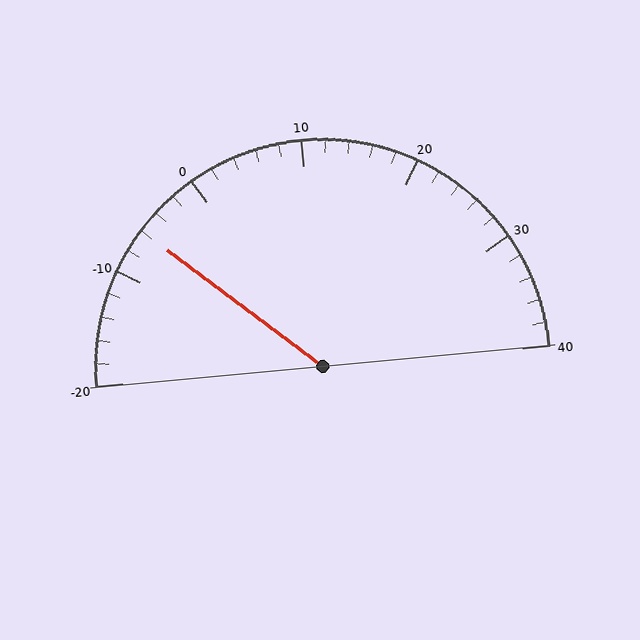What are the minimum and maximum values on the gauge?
The gauge ranges from -20 to 40.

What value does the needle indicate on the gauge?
The needle indicates approximately -6.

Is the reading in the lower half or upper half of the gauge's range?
The reading is in the lower half of the range (-20 to 40).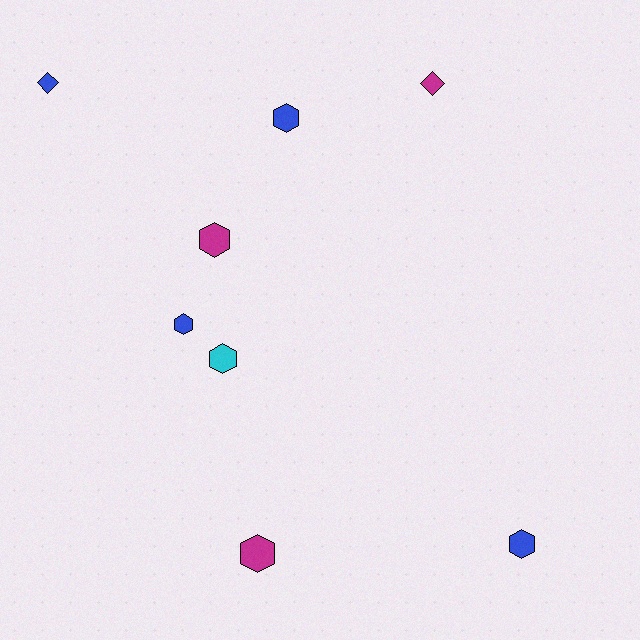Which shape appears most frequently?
Hexagon, with 6 objects.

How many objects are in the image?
There are 8 objects.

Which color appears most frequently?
Blue, with 4 objects.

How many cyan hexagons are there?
There is 1 cyan hexagon.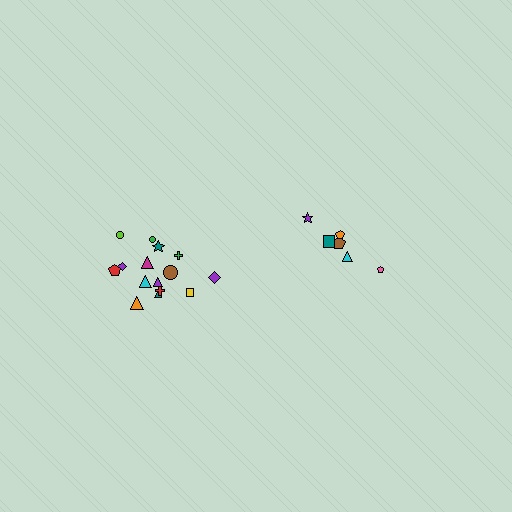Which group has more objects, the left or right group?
The left group.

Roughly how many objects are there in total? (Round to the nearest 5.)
Roughly 20 objects in total.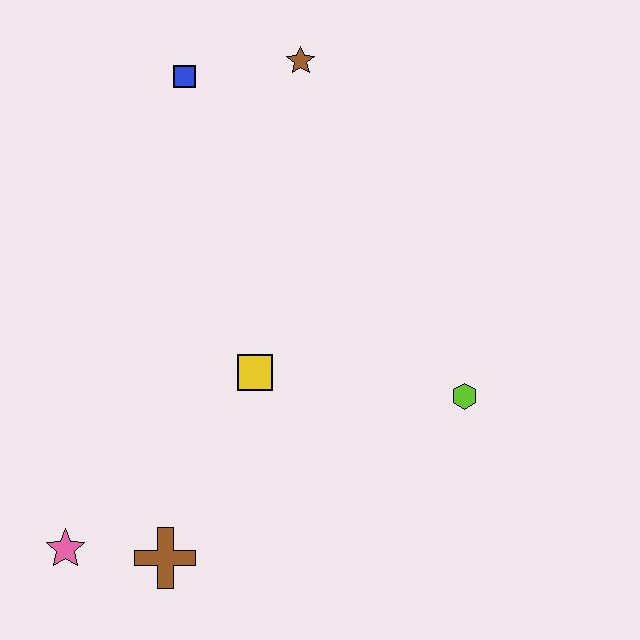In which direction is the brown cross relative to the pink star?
The brown cross is to the right of the pink star.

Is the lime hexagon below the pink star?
No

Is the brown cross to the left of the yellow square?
Yes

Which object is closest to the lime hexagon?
The yellow square is closest to the lime hexagon.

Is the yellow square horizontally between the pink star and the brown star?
Yes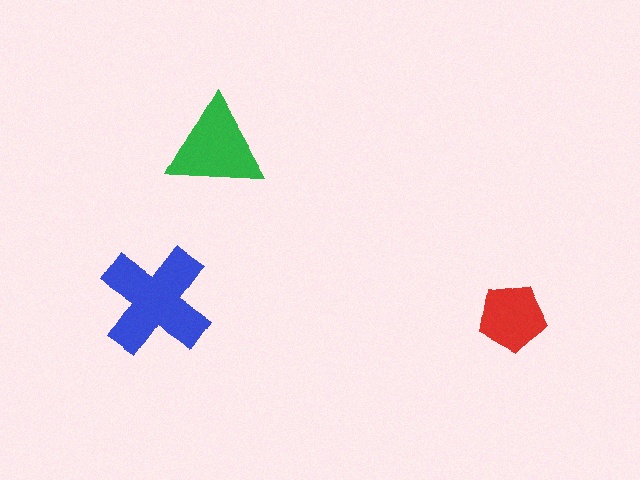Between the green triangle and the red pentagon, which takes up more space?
The green triangle.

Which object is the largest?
The blue cross.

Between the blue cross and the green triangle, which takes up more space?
The blue cross.